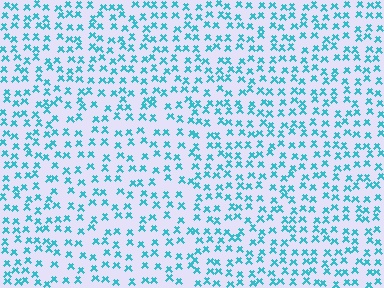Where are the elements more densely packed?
The elements are more densely packed outside the rectangle boundary.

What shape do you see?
I see a rectangle.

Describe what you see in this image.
The image contains small cyan elements arranged at two different densities. A rectangle-shaped region is visible where the elements are less densely packed than the surrounding area.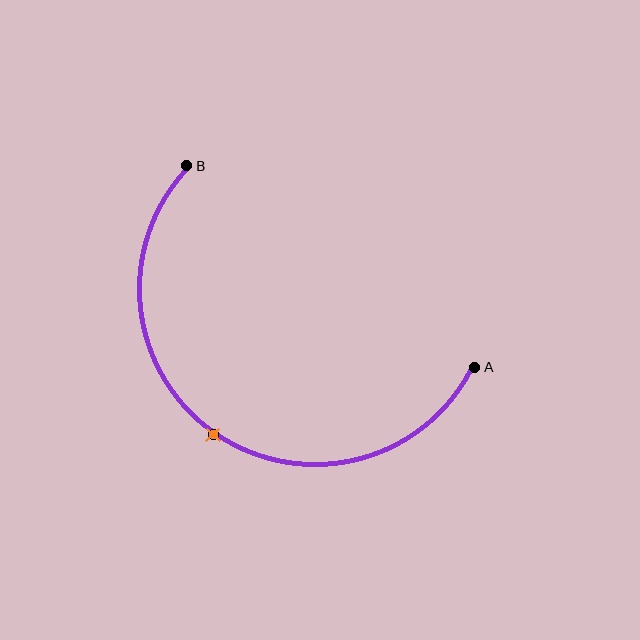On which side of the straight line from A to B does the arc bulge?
The arc bulges below and to the left of the straight line connecting A and B.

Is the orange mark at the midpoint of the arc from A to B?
Yes. The orange mark lies on the arc at equal arc-length from both A and B — it is the arc midpoint.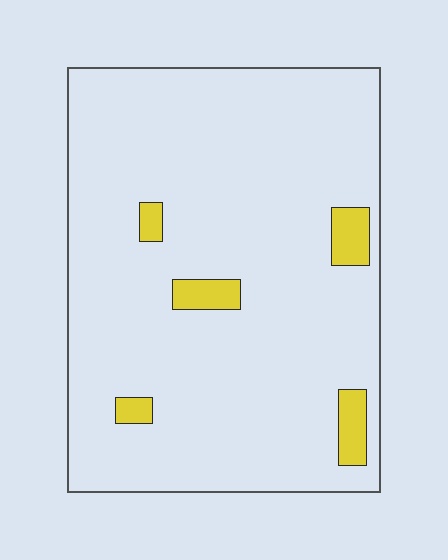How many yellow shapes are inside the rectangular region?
5.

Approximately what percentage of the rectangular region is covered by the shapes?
Approximately 5%.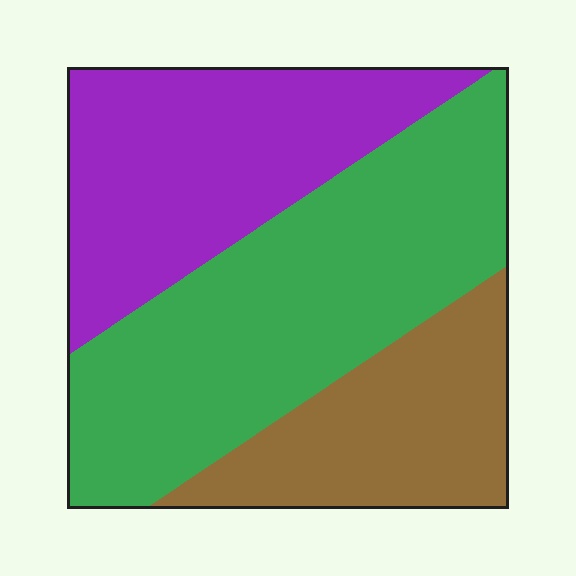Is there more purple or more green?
Green.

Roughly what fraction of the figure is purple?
Purple takes up between a quarter and a half of the figure.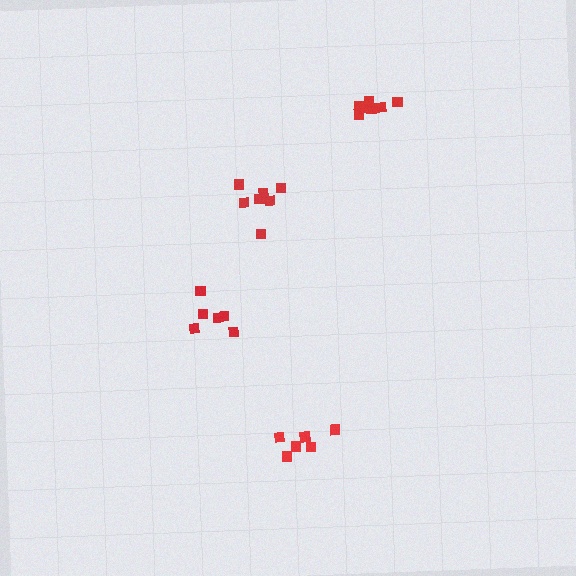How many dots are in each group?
Group 1: 7 dots, Group 2: 7 dots, Group 3: 6 dots, Group 4: 6 dots (26 total).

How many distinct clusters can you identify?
There are 4 distinct clusters.